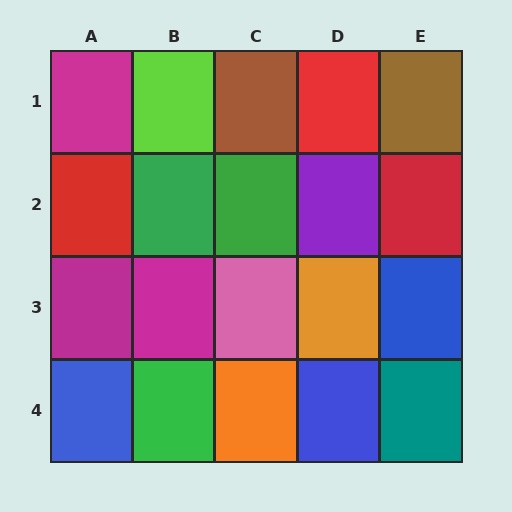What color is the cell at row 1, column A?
Magenta.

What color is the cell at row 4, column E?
Teal.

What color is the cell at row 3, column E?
Blue.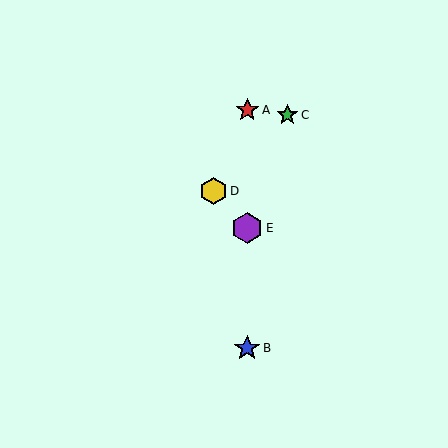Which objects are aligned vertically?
Objects A, B, E are aligned vertically.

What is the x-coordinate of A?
Object A is at x≈247.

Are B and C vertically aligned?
No, B is at x≈247 and C is at x≈287.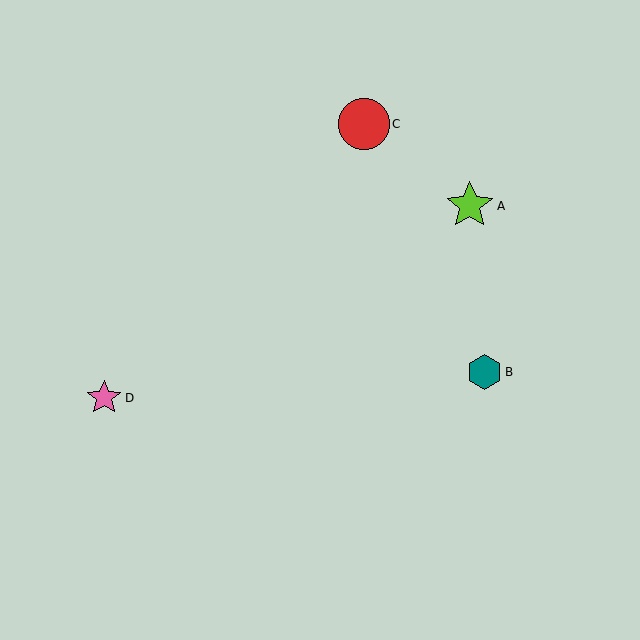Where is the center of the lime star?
The center of the lime star is at (470, 206).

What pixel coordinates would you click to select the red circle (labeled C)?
Click at (364, 124) to select the red circle C.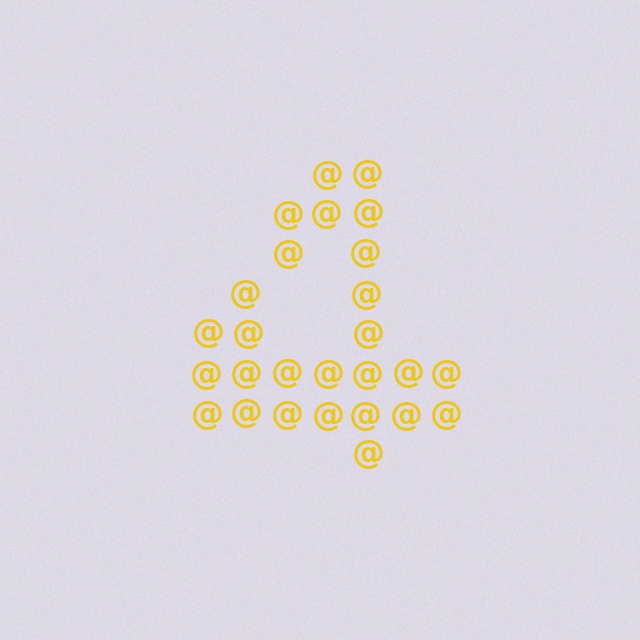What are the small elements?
The small elements are at signs.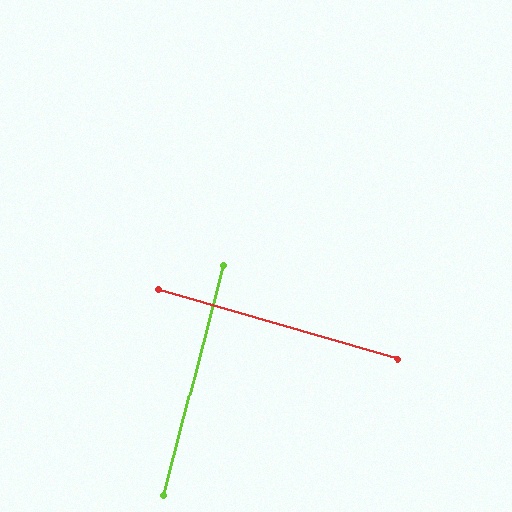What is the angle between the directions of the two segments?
Approximately 88 degrees.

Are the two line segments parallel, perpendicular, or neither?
Perpendicular — they meet at approximately 88°.